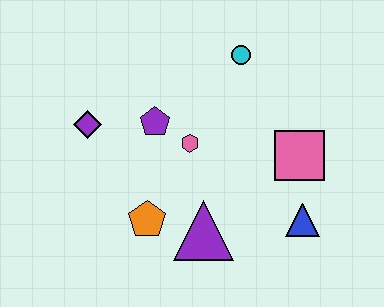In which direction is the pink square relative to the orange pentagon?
The pink square is to the right of the orange pentagon.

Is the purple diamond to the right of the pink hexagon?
No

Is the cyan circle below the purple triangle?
No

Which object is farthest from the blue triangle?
The purple diamond is farthest from the blue triangle.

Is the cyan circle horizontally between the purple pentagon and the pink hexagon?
No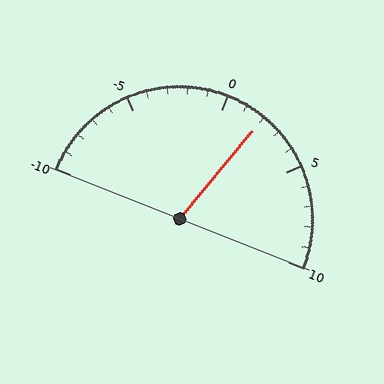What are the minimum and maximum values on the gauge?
The gauge ranges from -10 to 10.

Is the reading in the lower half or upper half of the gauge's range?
The reading is in the upper half of the range (-10 to 10).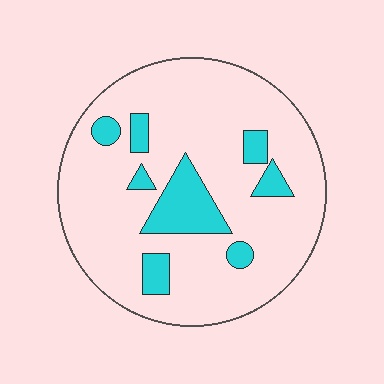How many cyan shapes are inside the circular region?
8.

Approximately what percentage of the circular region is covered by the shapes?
Approximately 15%.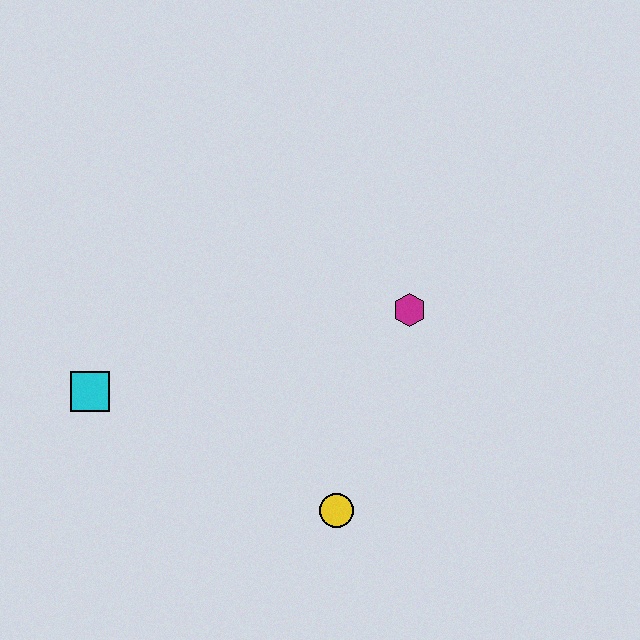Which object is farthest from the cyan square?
The magenta hexagon is farthest from the cyan square.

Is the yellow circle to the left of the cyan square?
No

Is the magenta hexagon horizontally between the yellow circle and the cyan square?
No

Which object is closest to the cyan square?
The yellow circle is closest to the cyan square.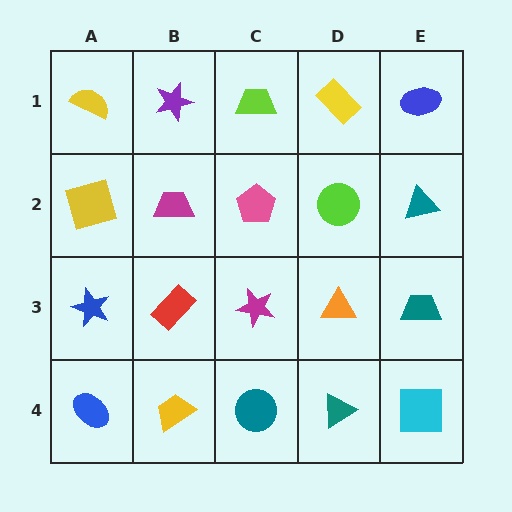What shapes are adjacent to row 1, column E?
A teal triangle (row 2, column E), a yellow rectangle (row 1, column D).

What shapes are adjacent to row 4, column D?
An orange triangle (row 3, column D), a teal circle (row 4, column C), a cyan square (row 4, column E).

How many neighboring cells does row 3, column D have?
4.